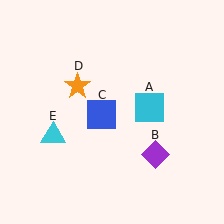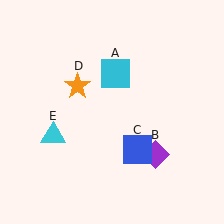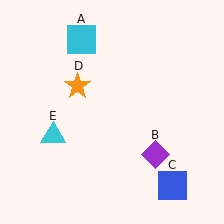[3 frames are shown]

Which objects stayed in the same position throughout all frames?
Purple diamond (object B) and orange star (object D) and cyan triangle (object E) remained stationary.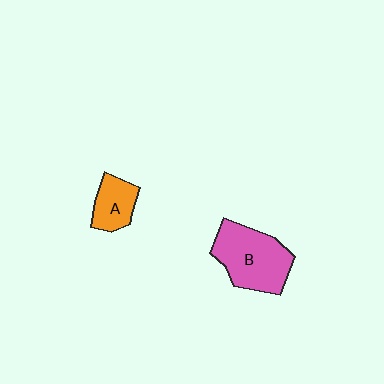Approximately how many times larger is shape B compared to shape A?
Approximately 2.0 times.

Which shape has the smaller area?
Shape A (orange).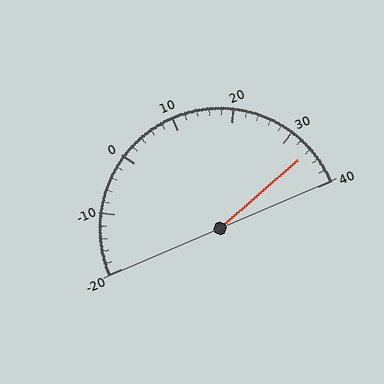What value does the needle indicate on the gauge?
The needle indicates approximately 34.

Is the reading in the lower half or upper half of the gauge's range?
The reading is in the upper half of the range (-20 to 40).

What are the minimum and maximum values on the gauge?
The gauge ranges from -20 to 40.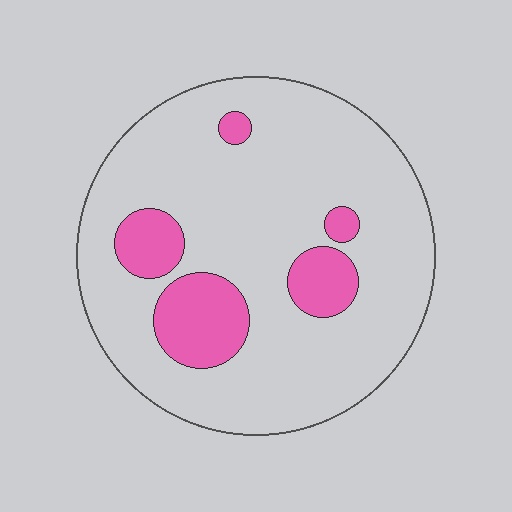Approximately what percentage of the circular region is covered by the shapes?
Approximately 15%.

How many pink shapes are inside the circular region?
5.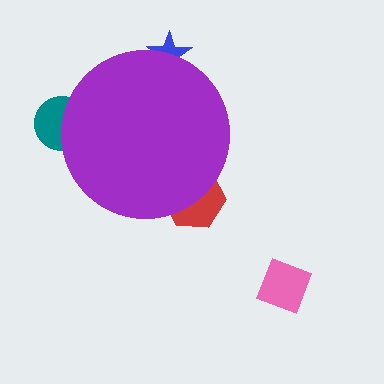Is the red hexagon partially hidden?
Yes, the red hexagon is partially hidden behind the purple circle.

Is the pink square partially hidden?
No, the pink square is fully visible.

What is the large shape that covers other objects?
A purple circle.